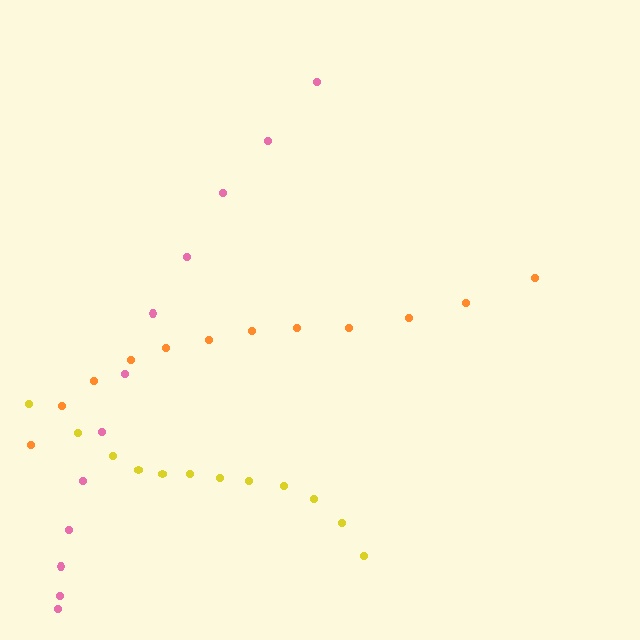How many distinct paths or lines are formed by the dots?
There are 3 distinct paths.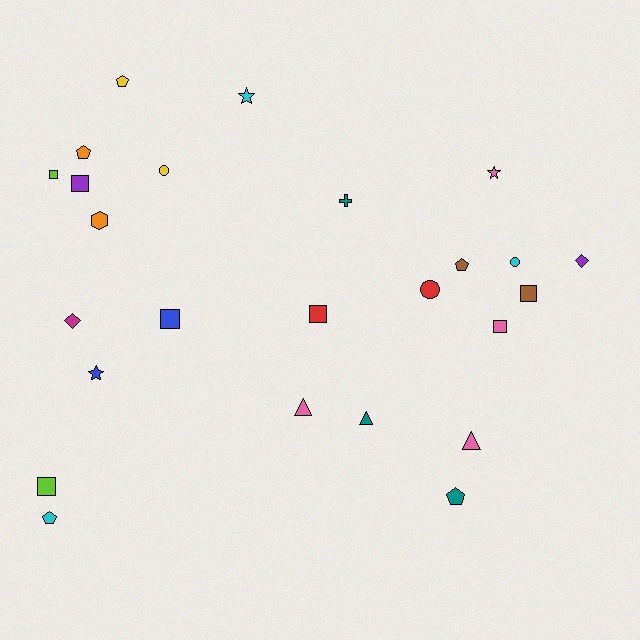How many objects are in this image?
There are 25 objects.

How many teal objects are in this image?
There are 3 teal objects.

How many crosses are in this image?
There is 1 cross.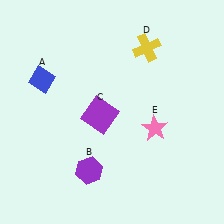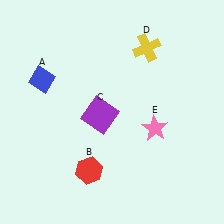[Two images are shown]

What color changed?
The hexagon (B) changed from purple in Image 1 to red in Image 2.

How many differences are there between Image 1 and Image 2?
There is 1 difference between the two images.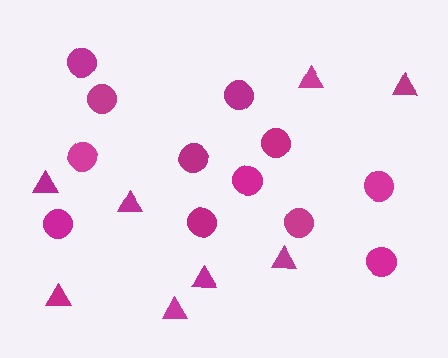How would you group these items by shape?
There are 2 groups: one group of circles (12) and one group of triangles (8).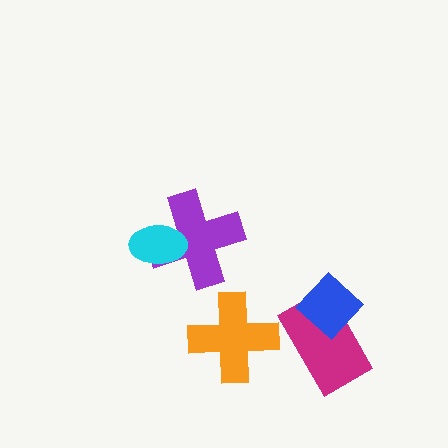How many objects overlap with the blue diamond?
1 object overlaps with the blue diamond.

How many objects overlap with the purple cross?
1 object overlaps with the purple cross.